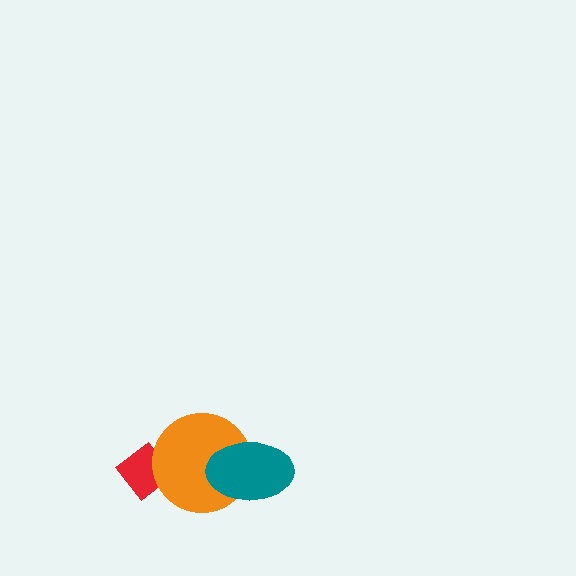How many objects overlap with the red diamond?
1 object overlaps with the red diamond.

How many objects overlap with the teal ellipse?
1 object overlaps with the teal ellipse.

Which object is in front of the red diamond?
The orange circle is in front of the red diamond.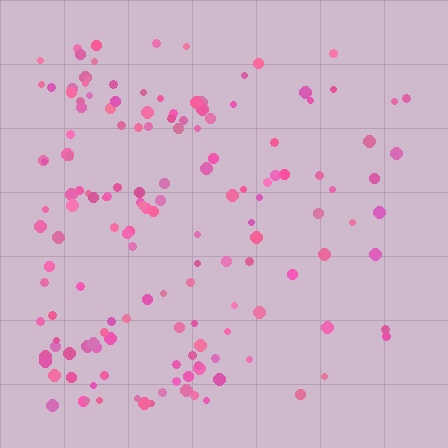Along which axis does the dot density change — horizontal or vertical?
Horizontal.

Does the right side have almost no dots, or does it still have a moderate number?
Still a moderate number, just noticeably fewer than the left.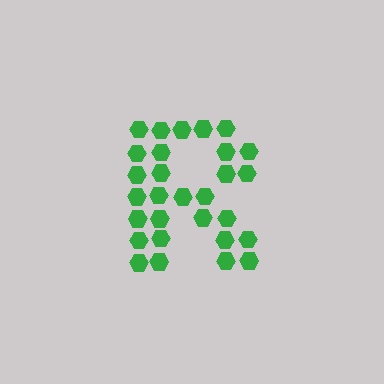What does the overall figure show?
The overall figure shows the letter R.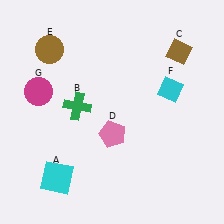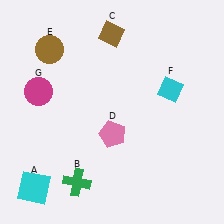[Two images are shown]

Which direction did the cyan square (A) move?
The cyan square (A) moved left.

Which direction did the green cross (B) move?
The green cross (B) moved down.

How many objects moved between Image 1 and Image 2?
3 objects moved between the two images.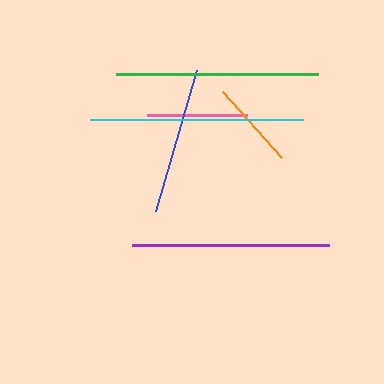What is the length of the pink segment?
The pink segment is approximately 100 pixels long.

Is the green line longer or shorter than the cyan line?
The cyan line is longer than the green line.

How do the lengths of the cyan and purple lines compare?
The cyan and purple lines are approximately the same length.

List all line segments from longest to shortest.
From longest to shortest: cyan, green, purple, blue, pink, orange.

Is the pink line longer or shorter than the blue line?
The blue line is longer than the pink line.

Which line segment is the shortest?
The orange line is the shortest at approximately 88 pixels.